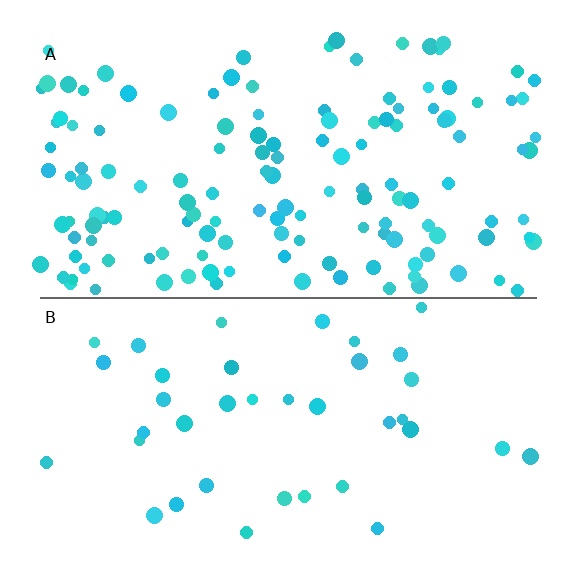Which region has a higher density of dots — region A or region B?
A (the top).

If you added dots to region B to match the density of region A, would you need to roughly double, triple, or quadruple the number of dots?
Approximately quadruple.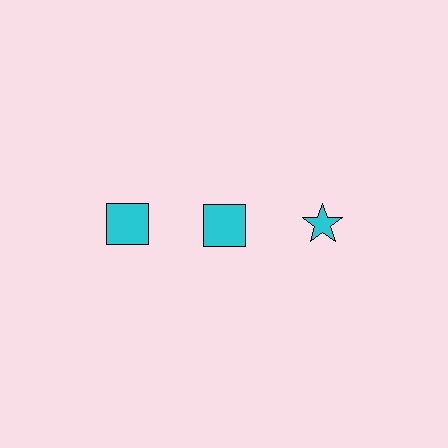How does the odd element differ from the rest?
It has a different shape: star instead of square.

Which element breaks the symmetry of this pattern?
The cyan star in the top row, center column breaks the symmetry. All other shapes are cyan squares.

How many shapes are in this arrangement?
There are 3 shapes arranged in a grid pattern.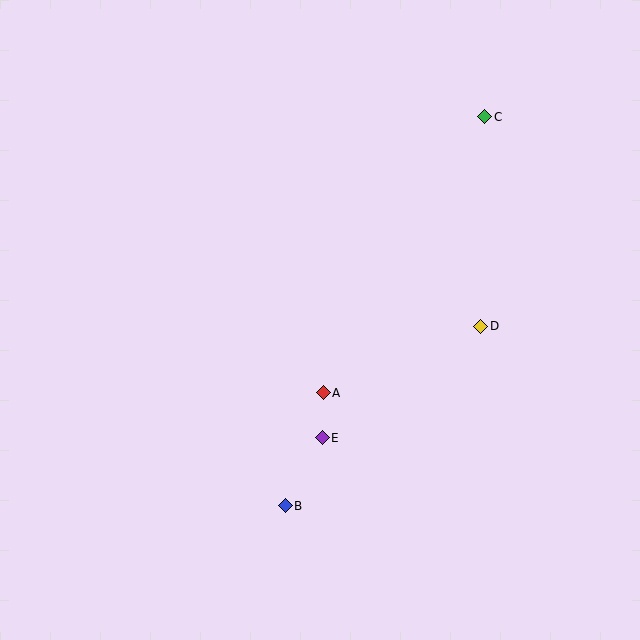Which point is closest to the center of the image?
Point A at (323, 393) is closest to the center.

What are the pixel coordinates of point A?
Point A is at (323, 393).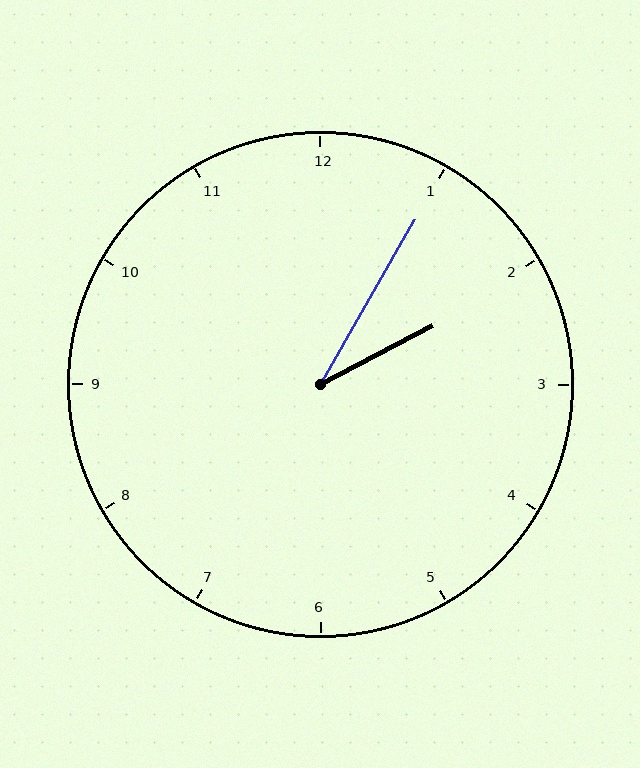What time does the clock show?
2:05.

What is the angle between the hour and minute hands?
Approximately 32 degrees.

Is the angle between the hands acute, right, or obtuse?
It is acute.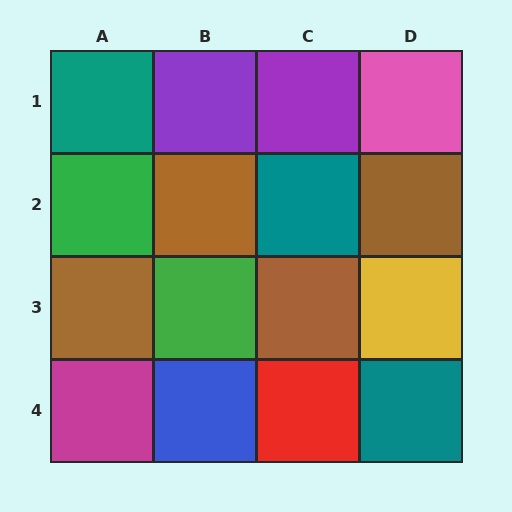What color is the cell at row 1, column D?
Pink.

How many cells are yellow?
1 cell is yellow.